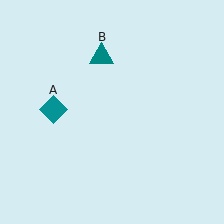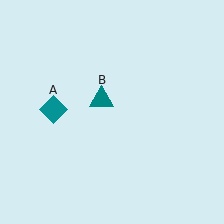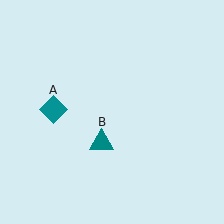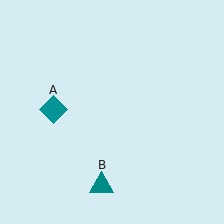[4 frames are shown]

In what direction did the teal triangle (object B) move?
The teal triangle (object B) moved down.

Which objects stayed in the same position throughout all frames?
Teal diamond (object A) remained stationary.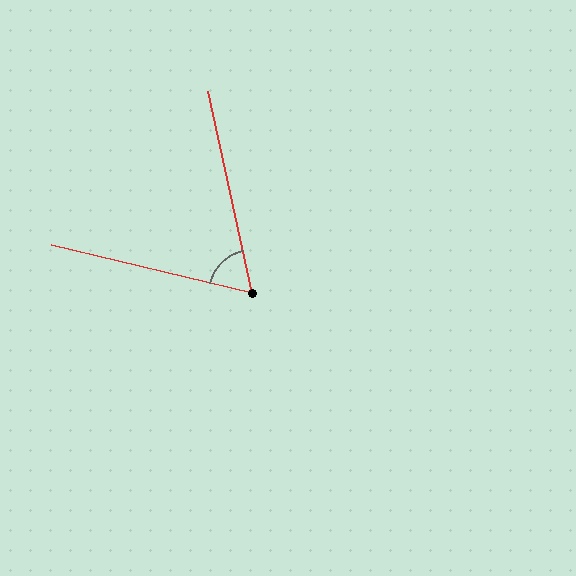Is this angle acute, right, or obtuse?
It is acute.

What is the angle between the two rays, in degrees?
Approximately 65 degrees.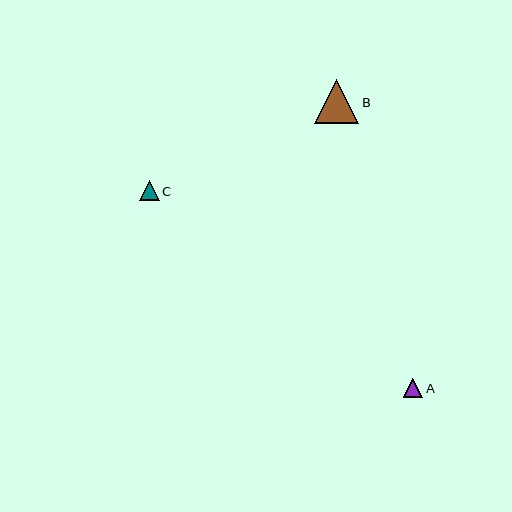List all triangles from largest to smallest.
From largest to smallest: B, C, A.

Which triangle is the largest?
Triangle B is the largest with a size of approximately 44 pixels.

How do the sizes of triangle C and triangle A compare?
Triangle C and triangle A are approximately the same size.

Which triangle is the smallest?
Triangle A is the smallest with a size of approximately 19 pixels.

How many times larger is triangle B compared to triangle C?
Triangle B is approximately 2.2 times the size of triangle C.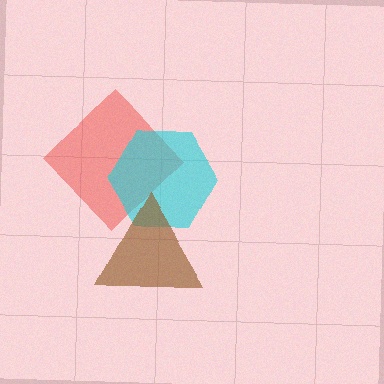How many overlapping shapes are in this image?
There are 3 overlapping shapes in the image.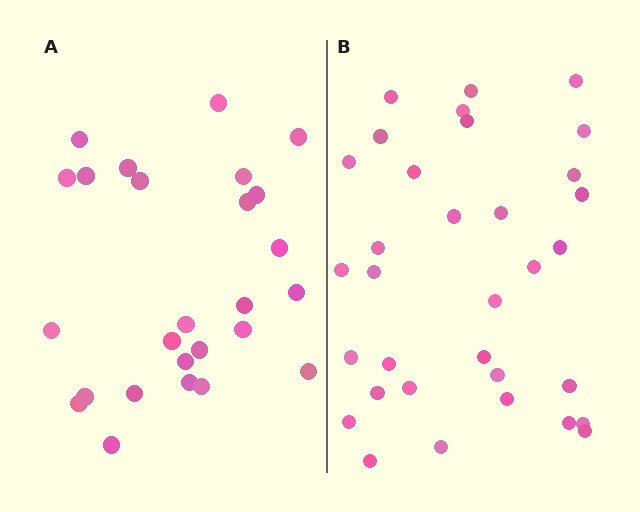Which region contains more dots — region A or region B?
Region B (the right region) has more dots.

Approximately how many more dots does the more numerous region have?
Region B has roughly 8 or so more dots than region A.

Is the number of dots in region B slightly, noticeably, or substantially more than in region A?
Region B has noticeably more, but not dramatically so. The ratio is roughly 1.3 to 1.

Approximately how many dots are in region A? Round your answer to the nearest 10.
About 30 dots. (The exact count is 26, which rounds to 30.)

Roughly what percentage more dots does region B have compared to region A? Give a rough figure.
About 25% more.